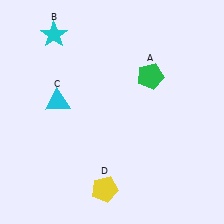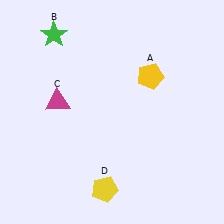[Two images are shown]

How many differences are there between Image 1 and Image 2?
There are 3 differences between the two images.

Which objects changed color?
A changed from green to yellow. B changed from cyan to green. C changed from cyan to magenta.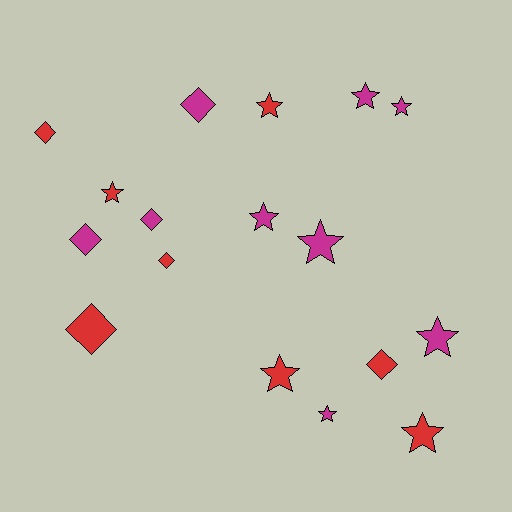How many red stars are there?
There are 4 red stars.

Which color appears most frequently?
Magenta, with 9 objects.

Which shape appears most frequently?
Star, with 10 objects.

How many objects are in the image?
There are 17 objects.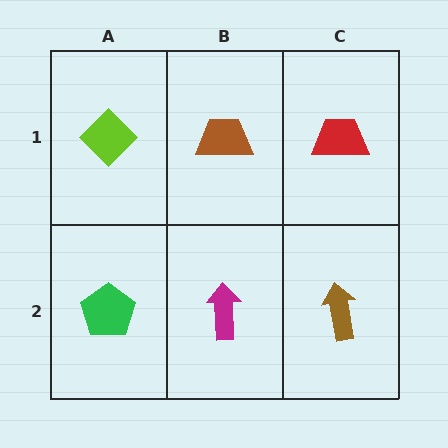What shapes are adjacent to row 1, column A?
A green pentagon (row 2, column A), a brown trapezoid (row 1, column B).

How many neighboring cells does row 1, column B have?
3.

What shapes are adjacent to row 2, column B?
A brown trapezoid (row 1, column B), a green pentagon (row 2, column A), a brown arrow (row 2, column C).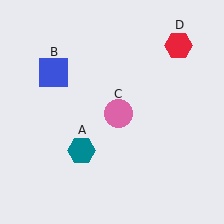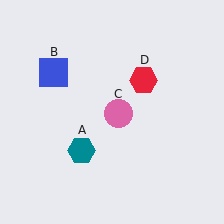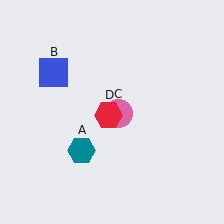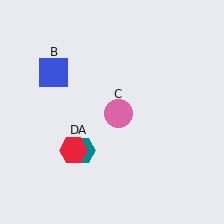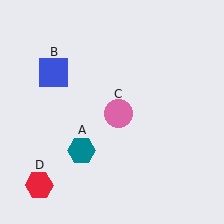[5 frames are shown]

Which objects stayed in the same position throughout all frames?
Teal hexagon (object A) and blue square (object B) and pink circle (object C) remained stationary.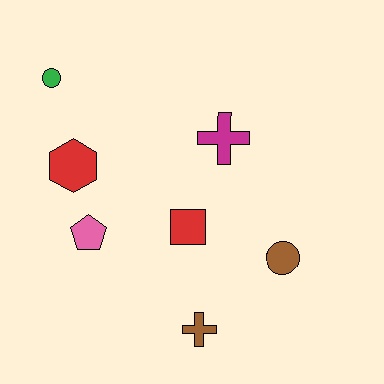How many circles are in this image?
There are 2 circles.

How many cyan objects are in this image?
There are no cyan objects.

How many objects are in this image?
There are 7 objects.